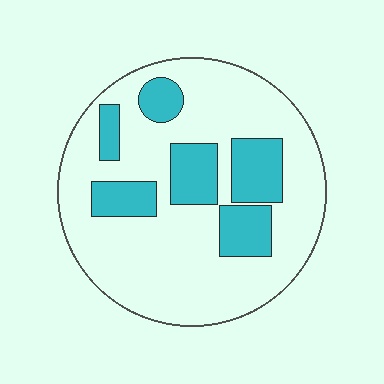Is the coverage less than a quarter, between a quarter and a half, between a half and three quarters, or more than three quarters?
Between a quarter and a half.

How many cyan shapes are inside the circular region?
6.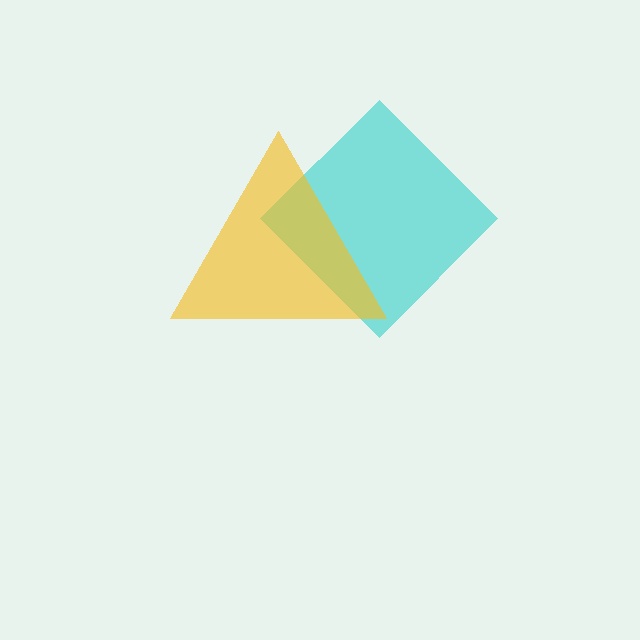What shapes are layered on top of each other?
The layered shapes are: a cyan diamond, a yellow triangle.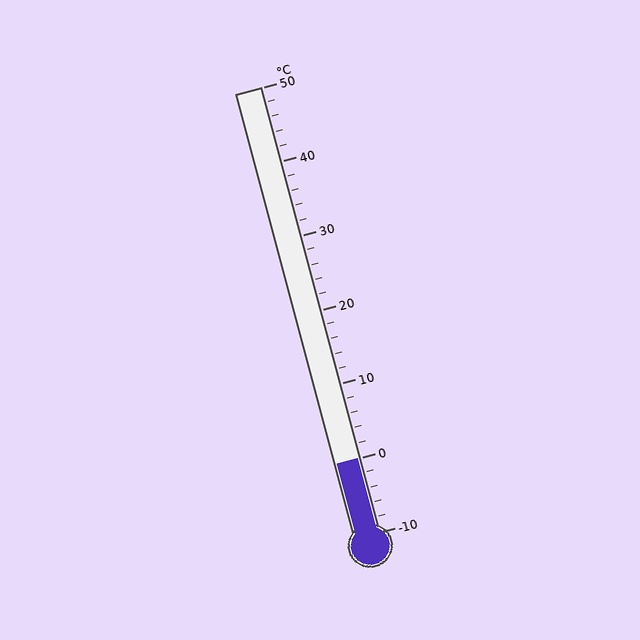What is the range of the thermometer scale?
The thermometer scale ranges from -10°C to 50°C.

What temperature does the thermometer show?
The thermometer shows approximately 0°C.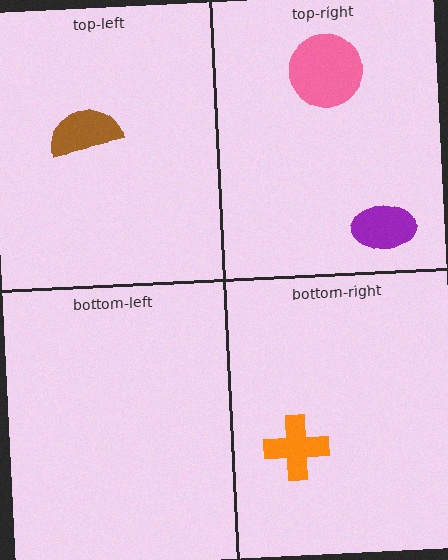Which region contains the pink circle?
The top-right region.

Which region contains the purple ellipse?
The top-right region.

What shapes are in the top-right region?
The pink circle, the purple ellipse.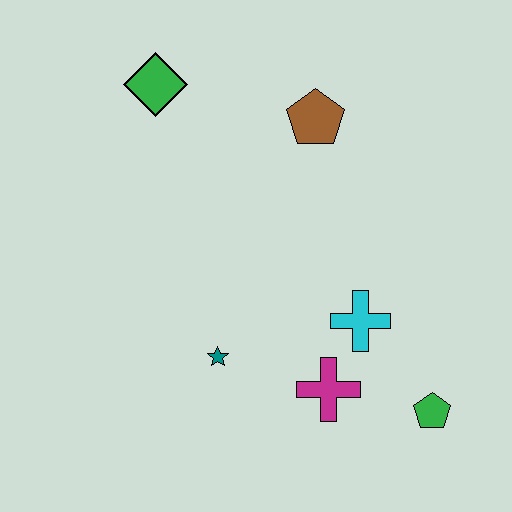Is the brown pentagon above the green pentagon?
Yes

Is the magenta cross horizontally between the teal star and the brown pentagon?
No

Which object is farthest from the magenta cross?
The green diamond is farthest from the magenta cross.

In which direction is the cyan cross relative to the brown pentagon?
The cyan cross is below the brown pentagon.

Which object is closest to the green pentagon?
The magenta cross is closest to the green pentagon.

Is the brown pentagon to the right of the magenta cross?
No